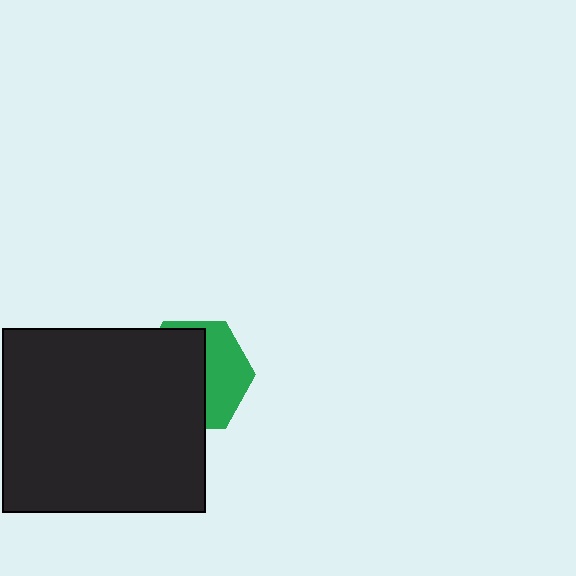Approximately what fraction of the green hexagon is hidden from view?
Roughly 59% of the green hexagon is hidden behind the black rectangle.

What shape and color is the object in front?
The object in front is a black rectangle.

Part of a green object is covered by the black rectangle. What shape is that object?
It is a hexagon.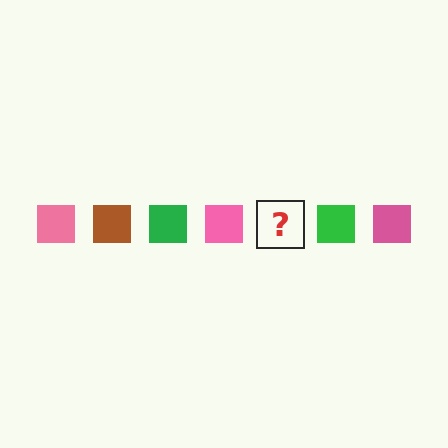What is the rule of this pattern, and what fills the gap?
The rule is that the pattern cycles through pink, brown, green squares. The gap should be filled with a brown square.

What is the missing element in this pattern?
The missing element is a brown square.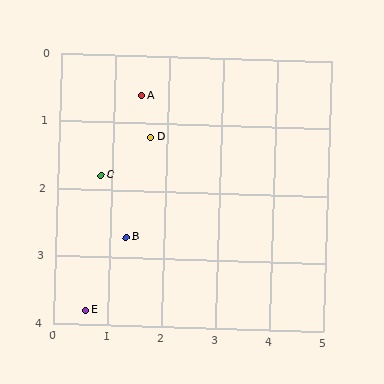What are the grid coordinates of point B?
Point B is at approximately (1.3, 2.7).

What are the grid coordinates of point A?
Point A is at approximately (1.5, 0.6).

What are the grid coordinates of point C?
Point C is at approximately (0.8, 1.8).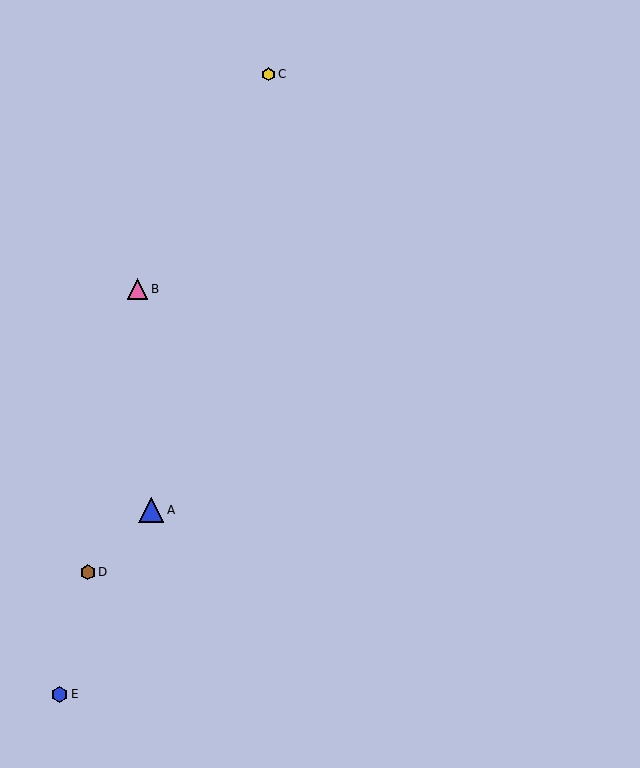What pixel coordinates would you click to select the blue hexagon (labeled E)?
Click at (60, 694) to select the blue hexagon E.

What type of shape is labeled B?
Shape B is a pink triangle.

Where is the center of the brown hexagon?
The center of the brown hexagon is at (88, 572).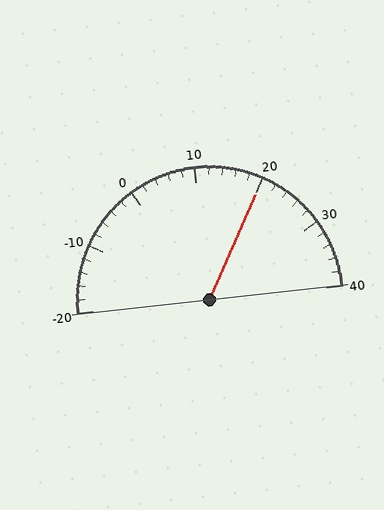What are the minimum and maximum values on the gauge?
The gauge ranges from -20 to 40.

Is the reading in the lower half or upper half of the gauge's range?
The reading is in the upper half of the range (-20 to 40).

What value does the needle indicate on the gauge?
The needle indicates approximately 20.